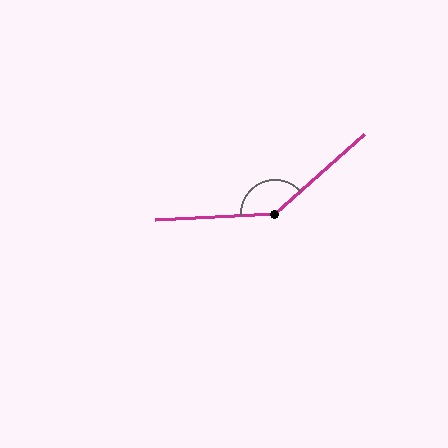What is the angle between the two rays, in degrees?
Approximately 141 degrees.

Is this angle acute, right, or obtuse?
It is obtuse.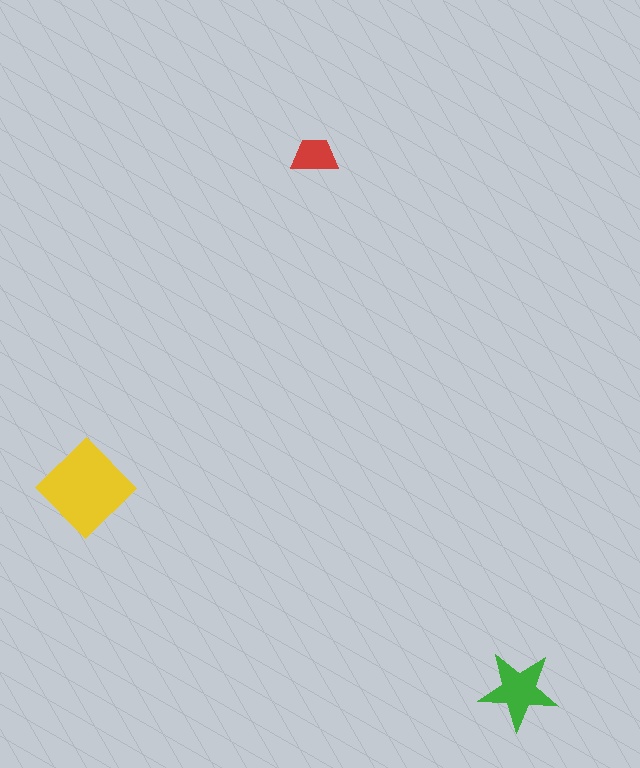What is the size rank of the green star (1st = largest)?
2nd.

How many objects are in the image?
There are 3 objects in the image.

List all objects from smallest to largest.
The red trapezoid, the green star, the yellow diamond.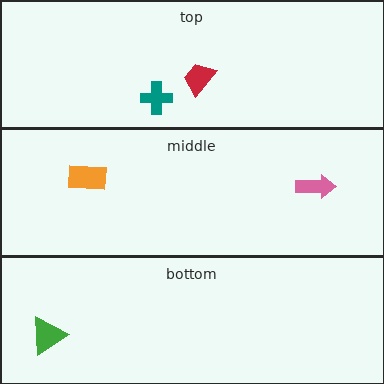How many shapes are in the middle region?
2.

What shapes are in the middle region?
The pink arrow, the orange rectangle.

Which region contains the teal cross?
The top region.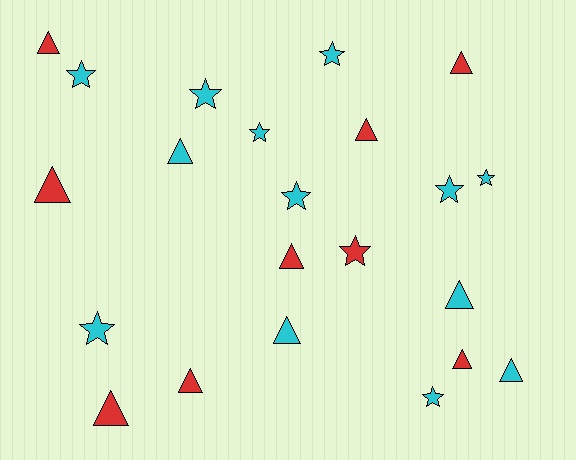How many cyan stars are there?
There are 9 cyan stars.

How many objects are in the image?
There are 22 objects.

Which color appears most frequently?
Cyan, with 13 objects.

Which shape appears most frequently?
Triangle, with 12 objects.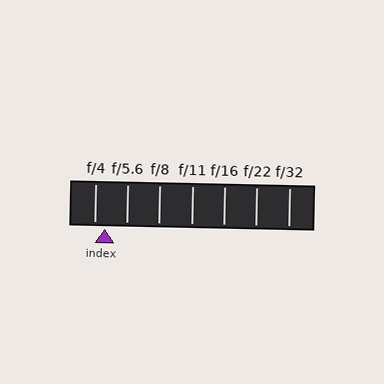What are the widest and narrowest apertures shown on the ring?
The widest aperture shown is f/4 and the narrowest is f/32.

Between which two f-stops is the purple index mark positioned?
The index mark is between f/4 and f/5.6.